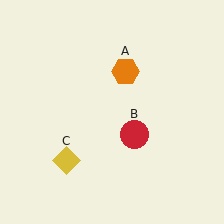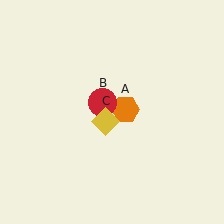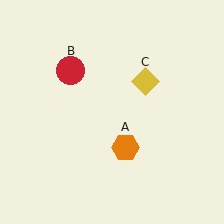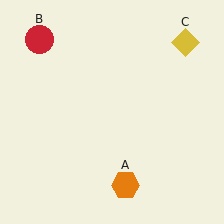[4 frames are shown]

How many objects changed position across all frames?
3 objects changed position: orange hexagon (object A), red circle (object B), yellow diamond (object C).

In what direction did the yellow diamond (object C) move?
The yellow diamond (object C) moved up and to the right.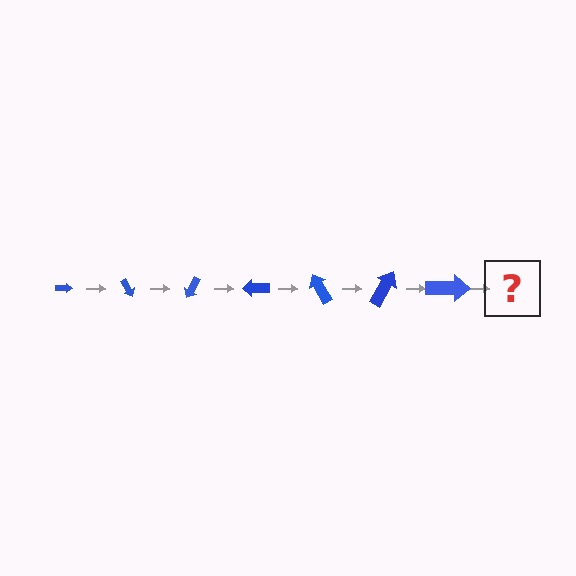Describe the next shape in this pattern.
It should be an arrow, larger than the previous one and rotated 420 degrees from the start.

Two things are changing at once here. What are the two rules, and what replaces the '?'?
The two rules are that the arrow grows larger each step and it rotates 60 degrees each step. The '?' should be an arrow, larger than the previous one and rotated 420 degrees from the start.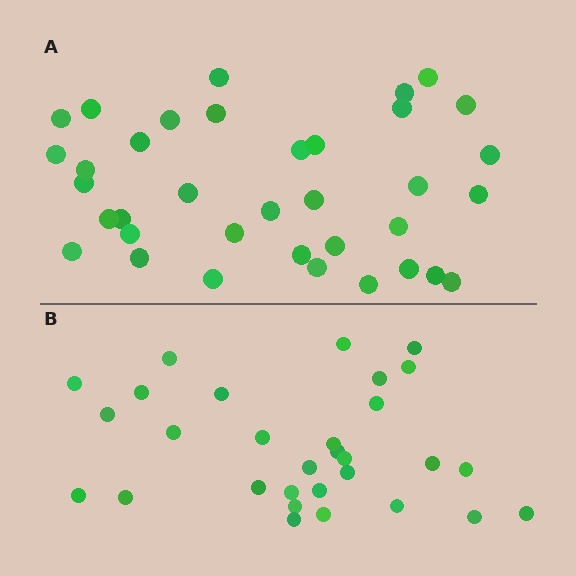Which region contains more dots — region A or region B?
Region A (the top region) has more dots.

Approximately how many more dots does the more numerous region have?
Region A has about 6 more dots than region B.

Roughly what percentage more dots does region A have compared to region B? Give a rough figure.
About 20% more.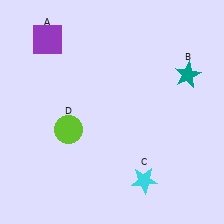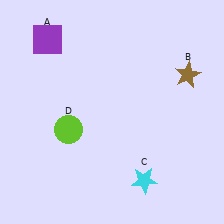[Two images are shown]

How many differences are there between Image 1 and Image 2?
There is 1 difference between the two images.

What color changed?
The star (B) changed from teal in Image 1 to brown in Image 2.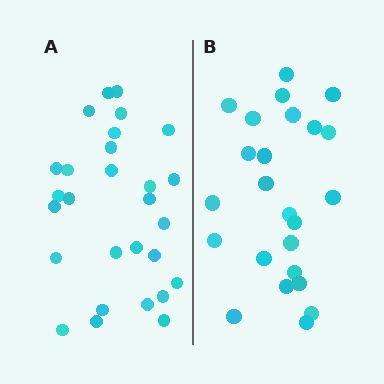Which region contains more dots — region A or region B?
Region A (the left region) has more dots.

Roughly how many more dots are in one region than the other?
Region A has about 4 more dots than region B.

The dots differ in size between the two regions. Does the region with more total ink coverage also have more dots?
No. Region B has more total ink coverage because its dots are larger, but region A actually contains more individual dots. Total area can be misleading — the number of items is what matters here.